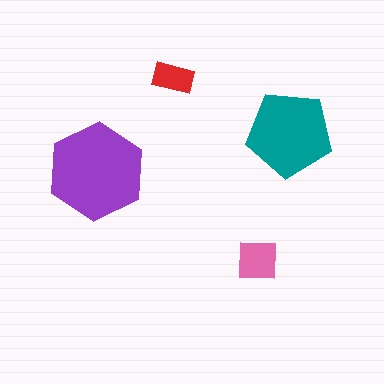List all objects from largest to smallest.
The purple hexagon, the teal pentagon, the pink square, the red rectangle.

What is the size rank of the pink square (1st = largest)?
3rd.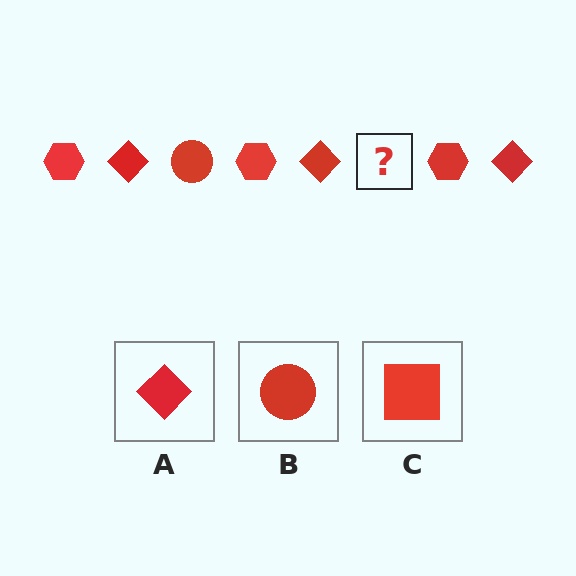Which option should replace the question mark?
Option B.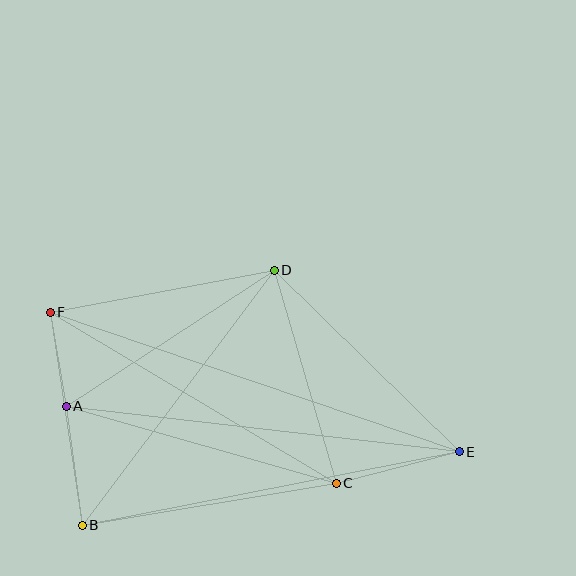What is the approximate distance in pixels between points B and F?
The distance between B and F is approximately 215 pixels.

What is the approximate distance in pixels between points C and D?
The distance between C and D is approximately 222 pixels.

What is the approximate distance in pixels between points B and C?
The distance between B and C is approximately 257 pixels.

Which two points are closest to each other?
Points A and F are closest to each other.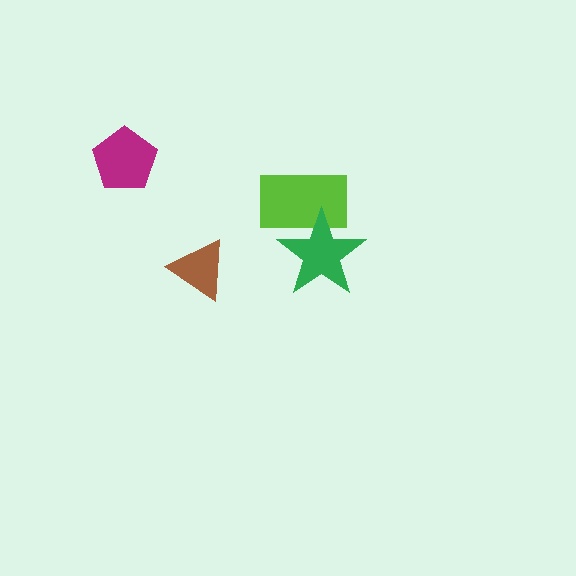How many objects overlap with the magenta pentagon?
0 objects overlap with the magenta pentagon.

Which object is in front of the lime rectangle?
The green star is in front of the lime rectangle.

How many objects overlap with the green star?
1 object overlaps with the green star.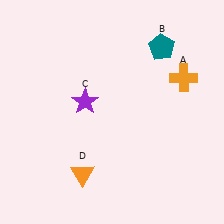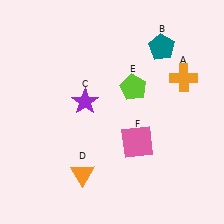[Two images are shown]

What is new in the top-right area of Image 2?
A lime pentagon (E) was added in the top-right area of Image 2.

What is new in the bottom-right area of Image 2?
A pink square (F) was added in the bottom-right area of Image 2.